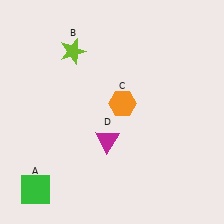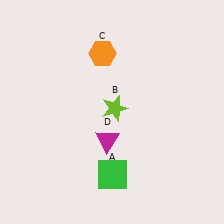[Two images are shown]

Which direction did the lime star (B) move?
The lime star (B) moved down.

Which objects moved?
The objects that moved are: the green square (A), the lime star (B), the orange hexagon (C).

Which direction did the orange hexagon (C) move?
The orange hexagon (C) moved up.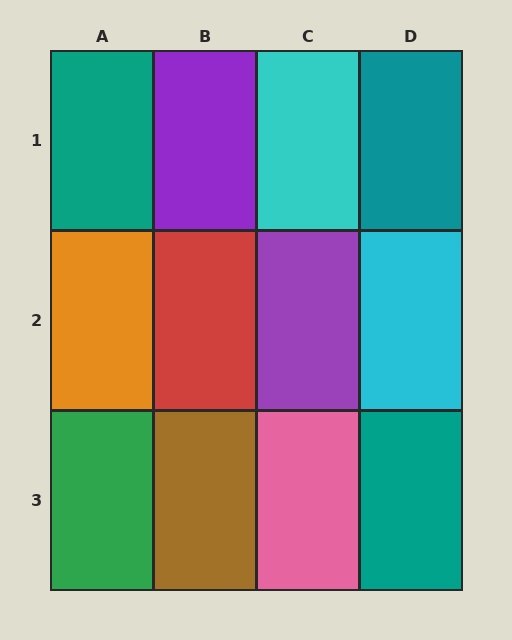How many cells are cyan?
2 cells are cyan.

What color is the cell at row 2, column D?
Cyan.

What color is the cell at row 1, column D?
Teal.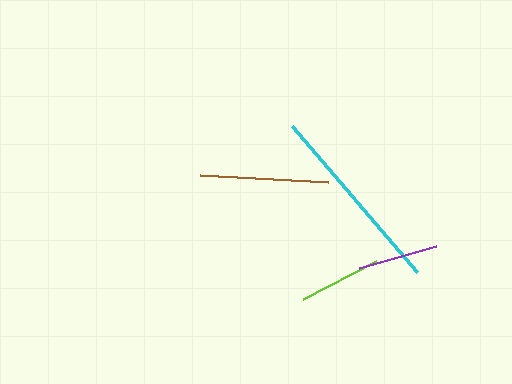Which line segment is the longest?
The cyan line is the longest at approximately 193 pixels.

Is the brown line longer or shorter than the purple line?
The brown line is longer than the purple line.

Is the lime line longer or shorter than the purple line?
The lime line is longer than the purple line.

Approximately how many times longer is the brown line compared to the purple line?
The brown line is approximately 1.6 times the length of the purple line.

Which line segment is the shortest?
The purple line is the shortest at approximately 81 pixels.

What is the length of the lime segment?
The lime segment is approximately 83 pixels long.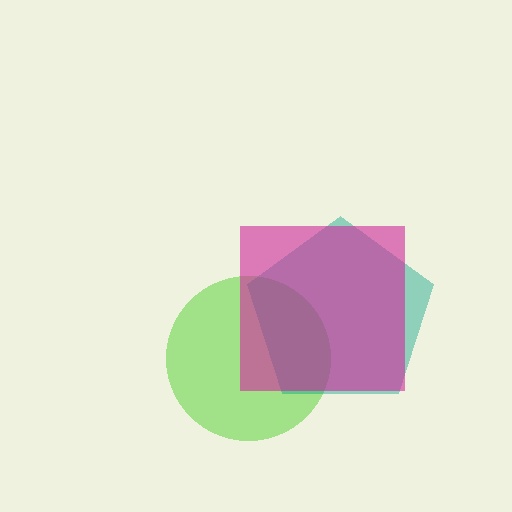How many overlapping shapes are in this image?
There are 3 overlapping shapes in the image.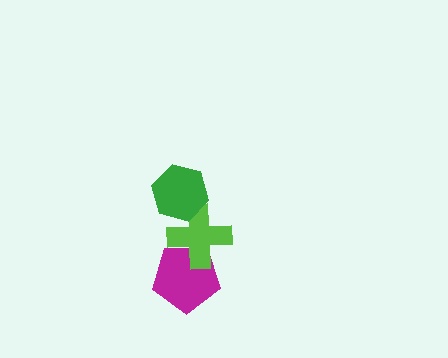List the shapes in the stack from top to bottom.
From top to bottom: the green hexagon, the lime cross, the magenta pentagon.